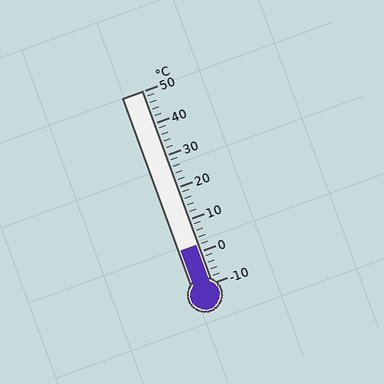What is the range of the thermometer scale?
The thermometer scale ranges from -10°C to 50°C.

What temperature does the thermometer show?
The thermometer shows approximately 2°C.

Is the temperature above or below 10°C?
The temperature is below 10°C.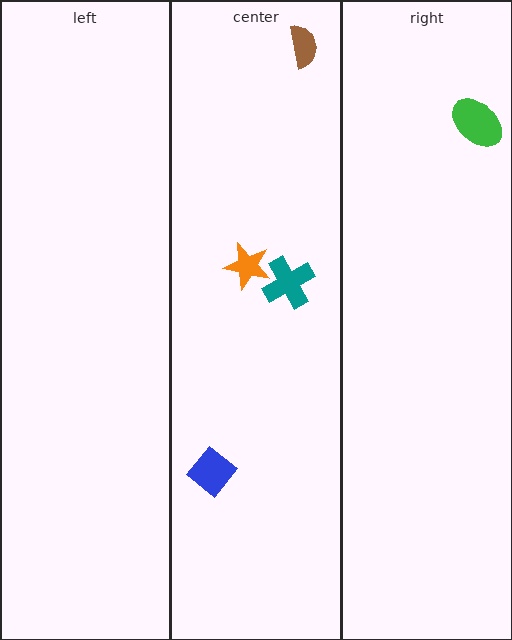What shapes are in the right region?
The green ellipse.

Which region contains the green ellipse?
The right region.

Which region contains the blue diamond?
The center region.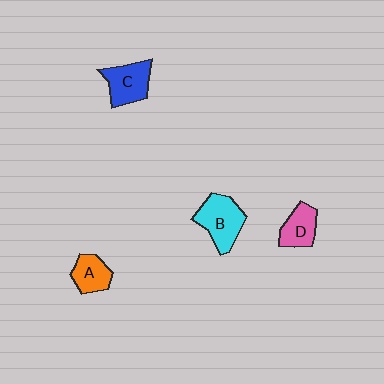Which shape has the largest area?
Shape B (cyan).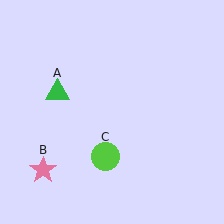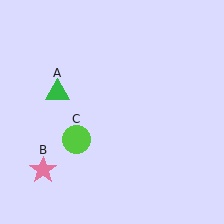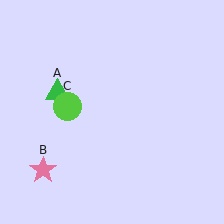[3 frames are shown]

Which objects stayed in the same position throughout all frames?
Green triangle (object A) and pink star (object B) remained stationary.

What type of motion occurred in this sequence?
The lime circle (object C) rotated clockwise around the center of the scene.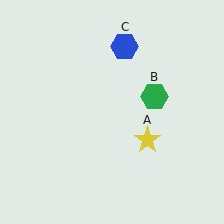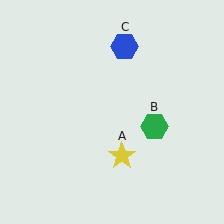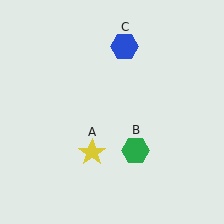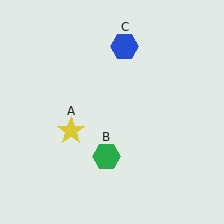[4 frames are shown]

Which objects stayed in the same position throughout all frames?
Blue hexagon (object C) remained stationary.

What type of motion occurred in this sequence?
The yellow star (object A), green hexagon (object B) rotated clockwise around the center of the scene.